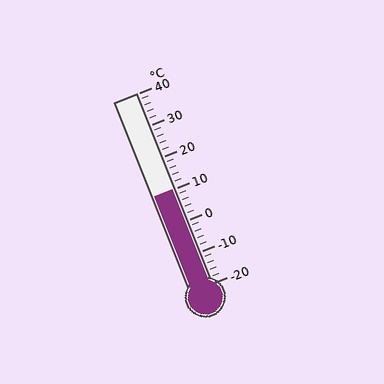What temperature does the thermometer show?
The thermometer shows approximately 10°C.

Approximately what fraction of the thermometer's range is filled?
The thermometer is filled to approximately 50% of its range.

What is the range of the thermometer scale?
The thermometer scale ranges from -20°C to 40°C.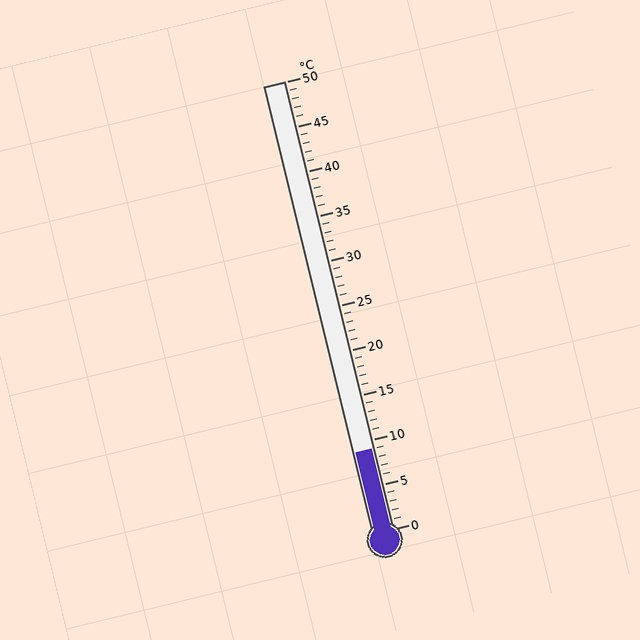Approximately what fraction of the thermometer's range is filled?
The thermometer is filled to approximately 20% of its range.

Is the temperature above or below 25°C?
The temperature is below 25°C.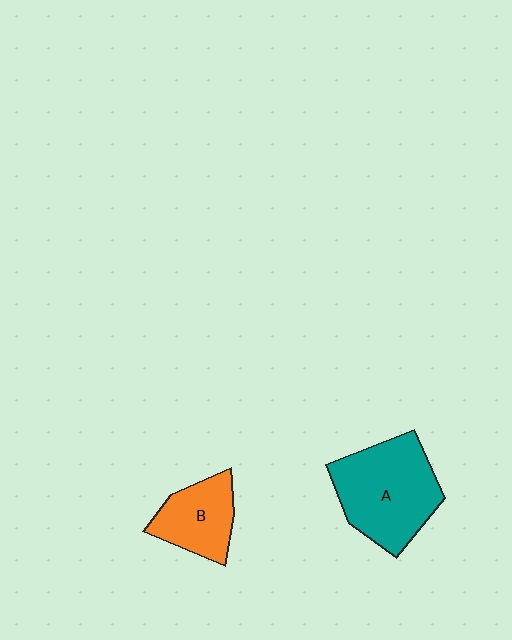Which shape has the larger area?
Shape A (teal).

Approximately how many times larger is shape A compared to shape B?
Approximately 1.7 times.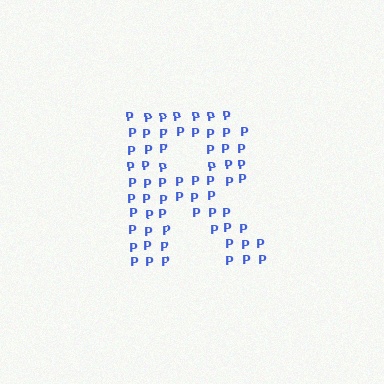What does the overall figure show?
The overall figure shows the letter R.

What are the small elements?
The small elements are letter P's.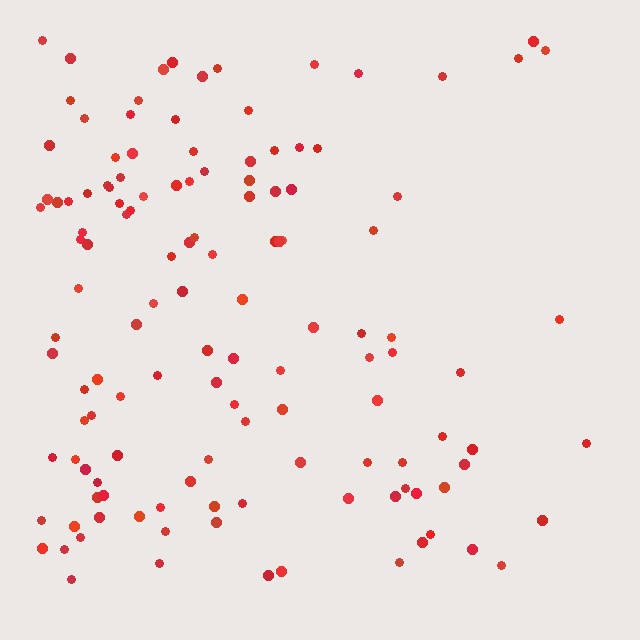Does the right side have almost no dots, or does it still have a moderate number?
Still a moderate number, just noticeably fewer than the left.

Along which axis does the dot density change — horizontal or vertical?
Horizontal.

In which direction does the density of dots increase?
From right to left, with the left side densest.